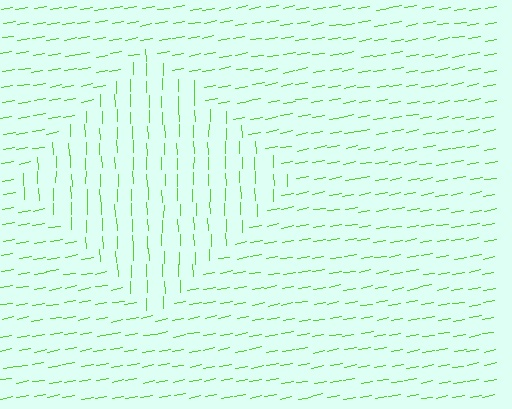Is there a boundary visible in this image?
Yes, there is a texture boundary formed by a change in line orientation.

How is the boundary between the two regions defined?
The boundary is defined purely by a change in line orientation (approximately 81 degrees difference). All lines are the same color and thickness.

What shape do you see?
I see a diamond.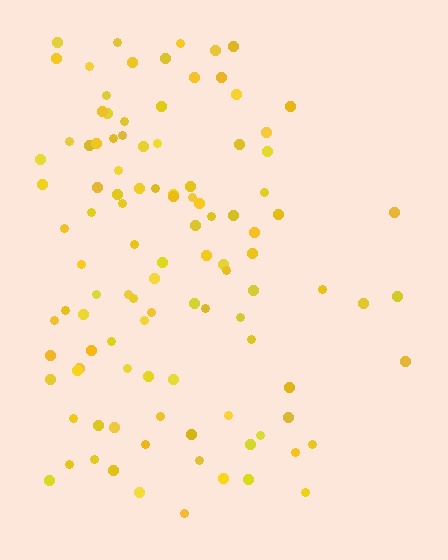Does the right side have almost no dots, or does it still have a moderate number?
Still a moderate number, just noticeably fewer than the left.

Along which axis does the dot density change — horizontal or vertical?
Horizontal.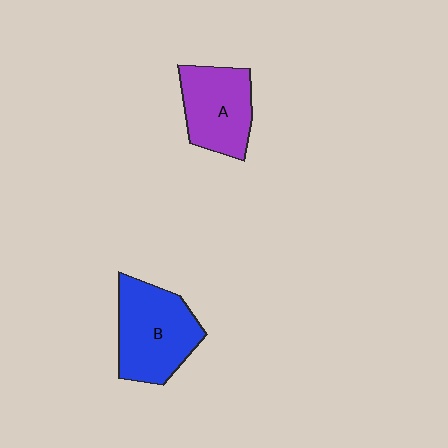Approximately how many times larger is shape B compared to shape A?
Approximately 1.2 times.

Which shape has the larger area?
Shape B (blue).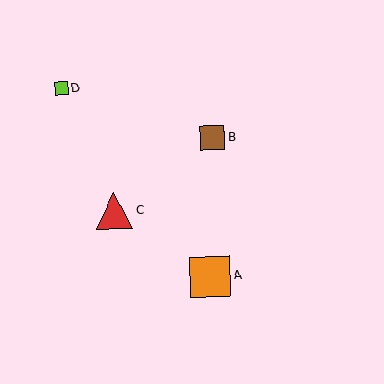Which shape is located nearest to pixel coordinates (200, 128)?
The brown square (labeled B) at (212, 138) is nearest to that location.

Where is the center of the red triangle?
The center of the red triangle is at (115, 211).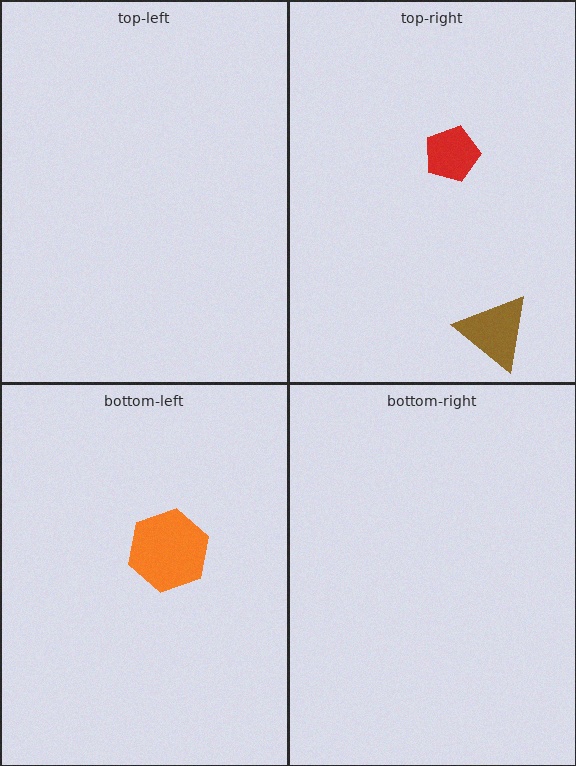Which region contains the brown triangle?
The top-right region.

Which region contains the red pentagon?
The top-right region.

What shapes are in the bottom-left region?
The orange hexagon.